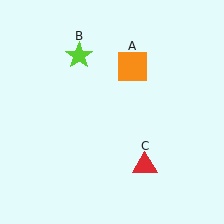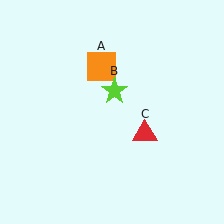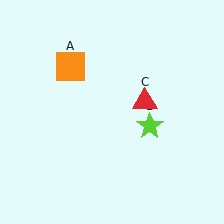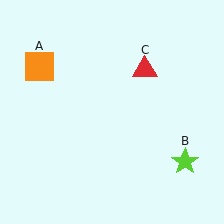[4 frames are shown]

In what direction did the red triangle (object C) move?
The red triangle (object C) moved up.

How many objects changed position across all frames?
3 objects changed position: orange square (object A), lime star (object B), red triangle (object C).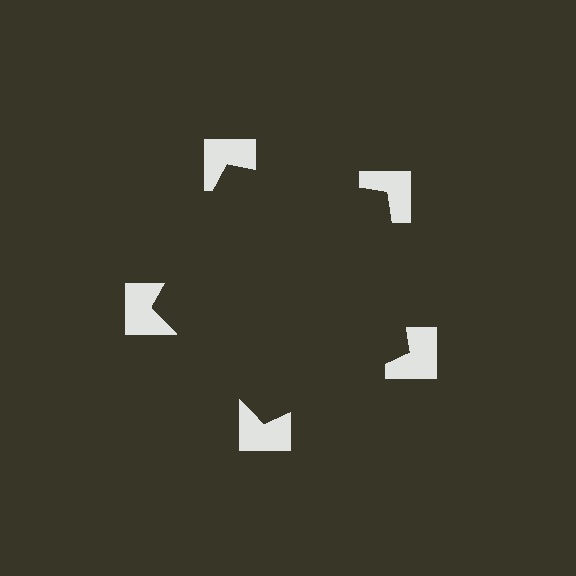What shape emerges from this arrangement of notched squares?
An illusory pentagon — its edges are inferred from the aligned wedge cuts in the notched squares, not physically drawn.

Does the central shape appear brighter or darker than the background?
It typically appears slightly darker than the background, even though no actual brightness change is drawn.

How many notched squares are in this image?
There are 5 — one at each vertex of the illusory pentagon.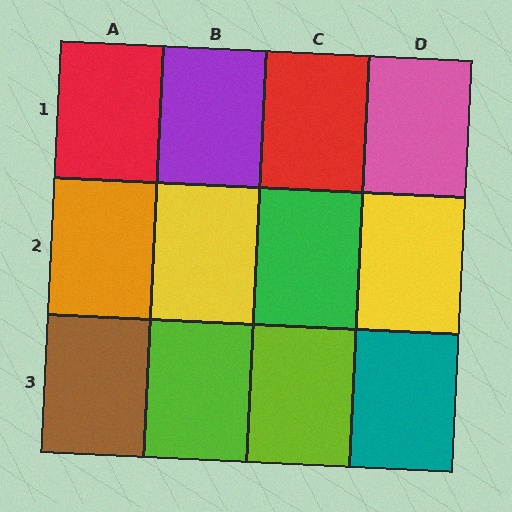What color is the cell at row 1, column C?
Red.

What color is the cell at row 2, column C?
Green.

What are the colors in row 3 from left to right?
Brown, lime, lime, teal.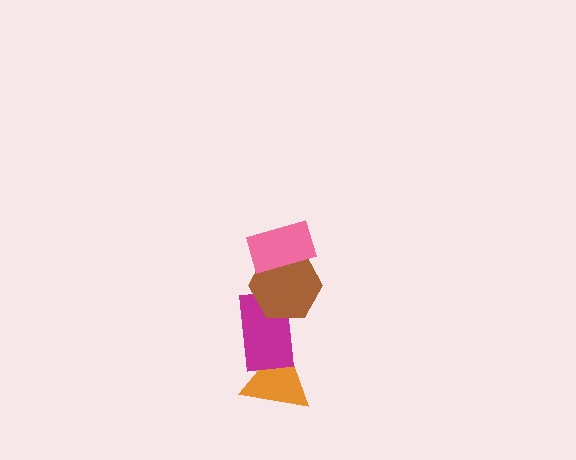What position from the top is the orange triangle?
The orange triangle is 4th from the top.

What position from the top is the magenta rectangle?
The magenta rectangle is 3rd from the top.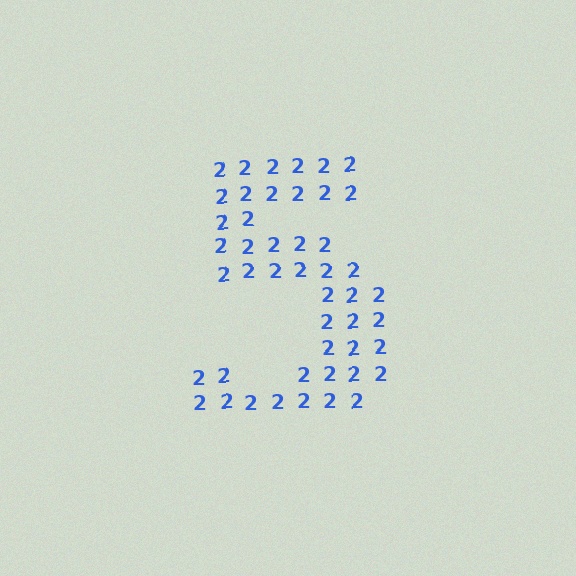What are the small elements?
The small elements are digit 2's.